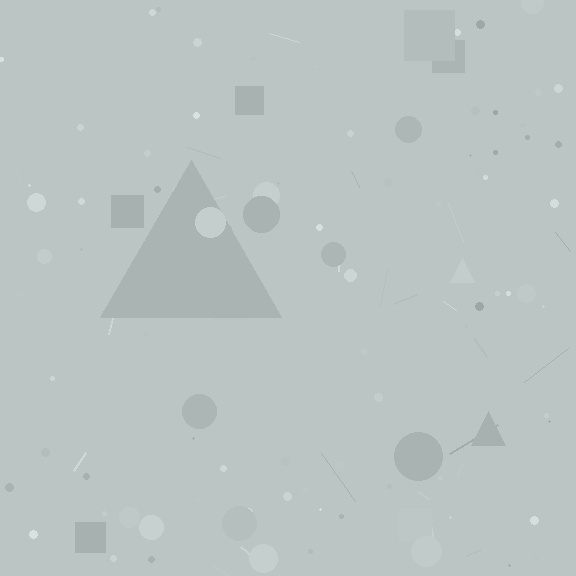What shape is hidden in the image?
A triangle is hidden in the image.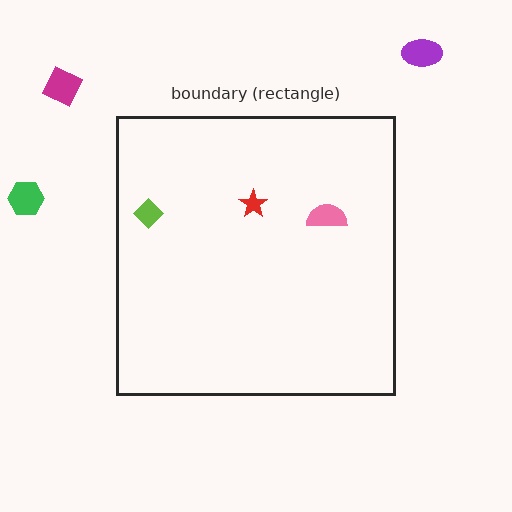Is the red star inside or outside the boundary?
Inside.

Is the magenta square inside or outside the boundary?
Outside.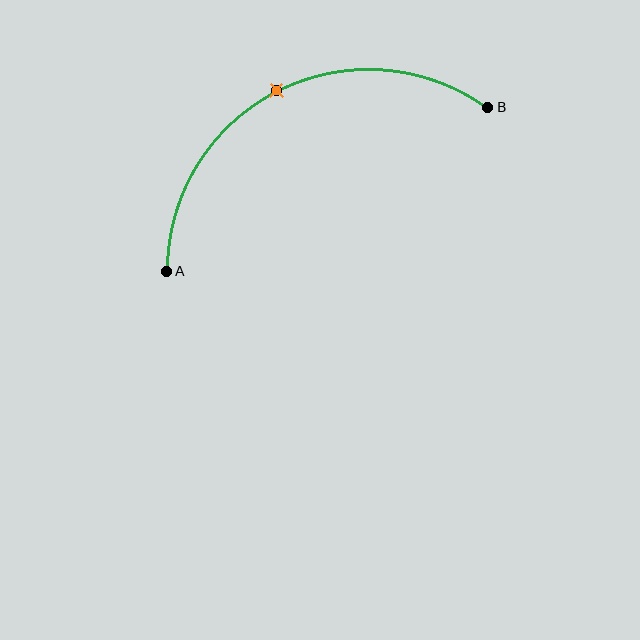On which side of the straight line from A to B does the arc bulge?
The arc bulges above the straight line connecting A and B.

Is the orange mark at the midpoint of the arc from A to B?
Yes. The orange mark lies on the arc at equal arc-length from both A and B — it is the arc midpoint.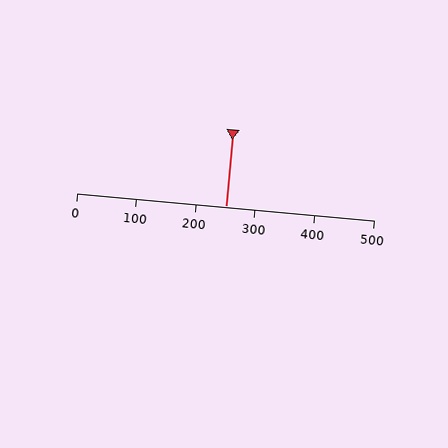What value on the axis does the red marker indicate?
The marker indicates approximately 250.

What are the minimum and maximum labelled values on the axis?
The axis runs from 0 to 500.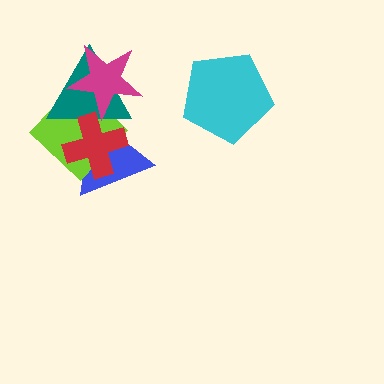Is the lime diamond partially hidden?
Yes, it is partially covered by another shape.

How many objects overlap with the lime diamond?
4 objects overlap with the lime diamond.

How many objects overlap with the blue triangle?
3 objects overlap with the blue triangle.